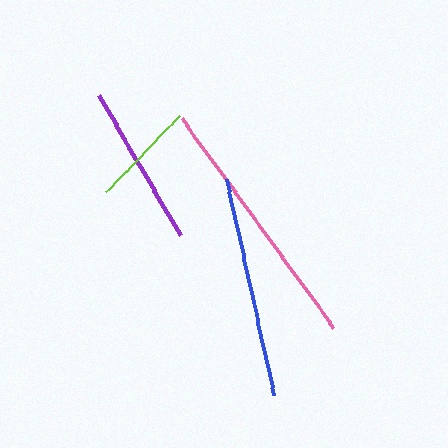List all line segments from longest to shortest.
From longest to shortest: pink, blue, purple, lime.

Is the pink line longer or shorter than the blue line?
The pink line is longer than the blue line.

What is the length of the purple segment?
The purple segment is approximately 162 pixels long.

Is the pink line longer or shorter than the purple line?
The pink line is longer than the purple line.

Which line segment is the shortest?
The lime line is the shortest at approximately 106 pixels.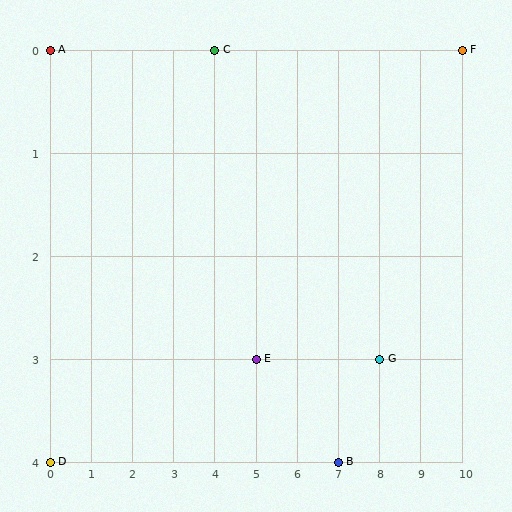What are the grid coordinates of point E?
Point E is at grid coordinates (5, 3).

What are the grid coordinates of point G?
Point G is at grid coordinates (8, 3).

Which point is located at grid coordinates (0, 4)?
Point D is at (0, 4).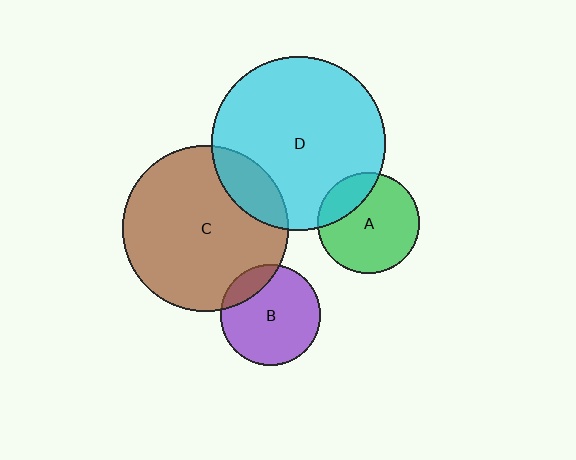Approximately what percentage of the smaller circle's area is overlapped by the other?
Approximately 20%.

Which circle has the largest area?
Circle D (cyan).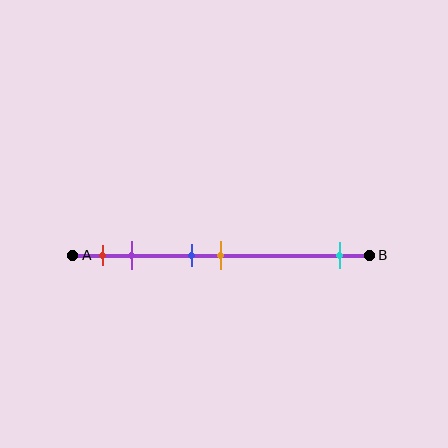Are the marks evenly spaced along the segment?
No, the marks are not evenly spaced.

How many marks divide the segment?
There are 5 marks dividing the segment.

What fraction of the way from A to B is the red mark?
The red mark is approximately 10% (0.1) of the way from A to B.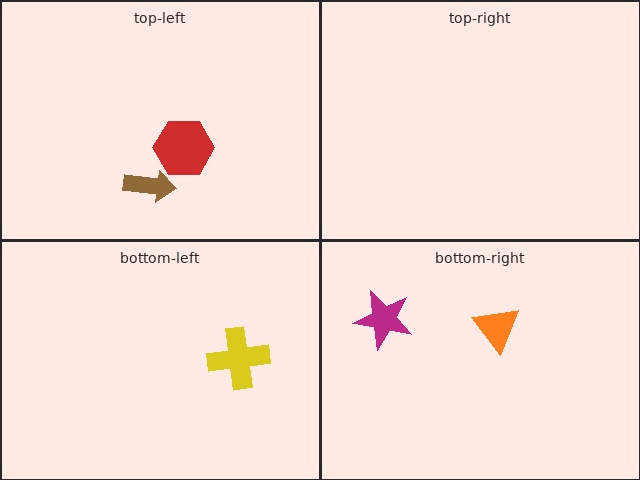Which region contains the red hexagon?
The top-left region.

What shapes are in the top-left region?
The red hexagon, the brown arrow.